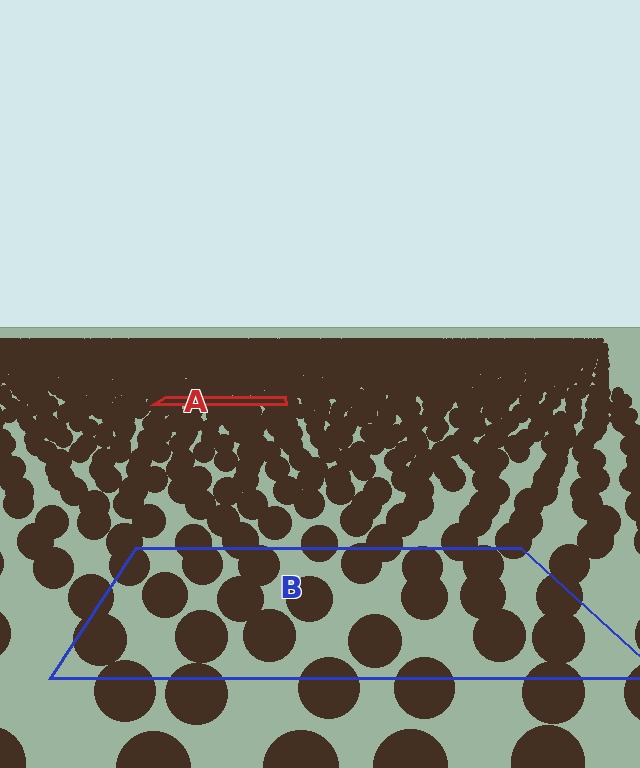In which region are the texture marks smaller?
The texture marks are smaller in region A, because it is farther away.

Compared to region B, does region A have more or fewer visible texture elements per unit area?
Region A has more texture elements per unit area — they are packed more densely because it is farther away.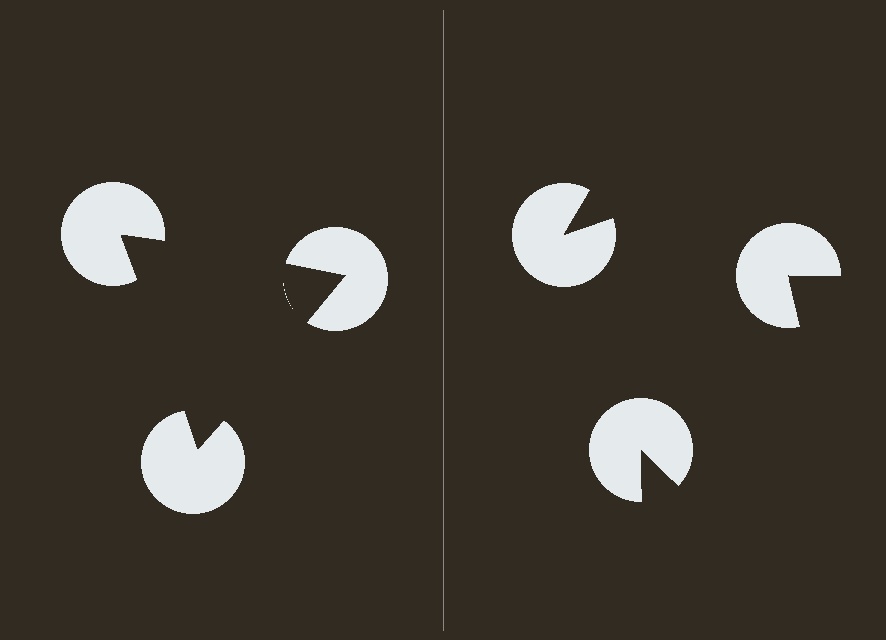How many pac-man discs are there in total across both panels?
6 — 3 on each side.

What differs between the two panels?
The pac-man discs are positioned identically on both sides; only the wedge orientations differ. On the left they align to a triangle; on the right they are misaligned.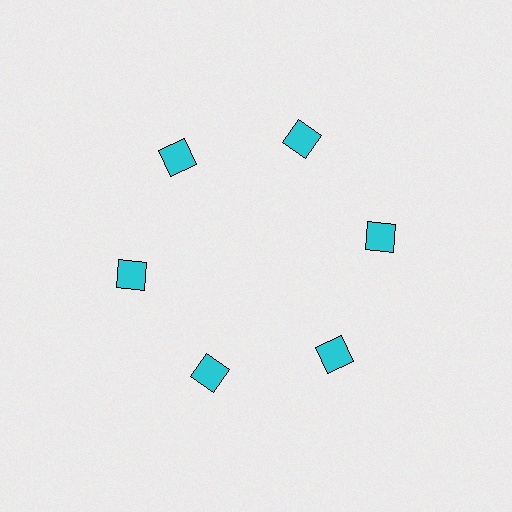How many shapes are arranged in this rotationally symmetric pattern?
There are 6 shapes, arranged in 6 groups of 1.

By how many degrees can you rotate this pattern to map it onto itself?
The pattern maps onto itself every 60 degrees of rotation.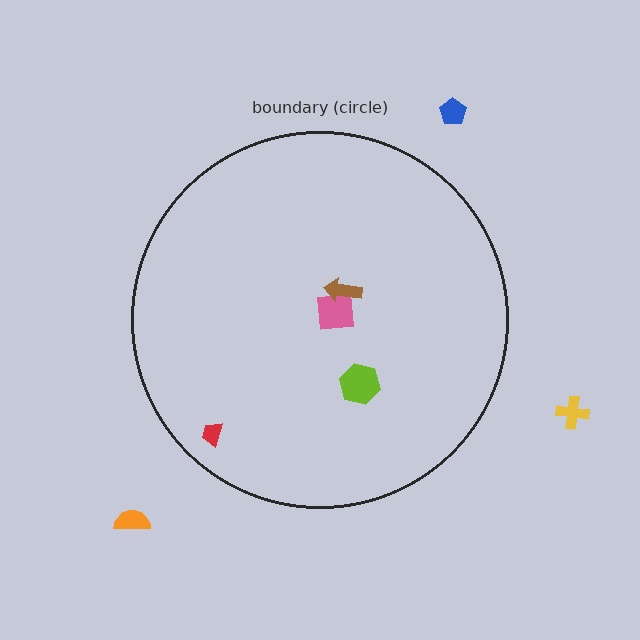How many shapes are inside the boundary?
4 inside, 3 outside.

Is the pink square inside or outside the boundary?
Inside.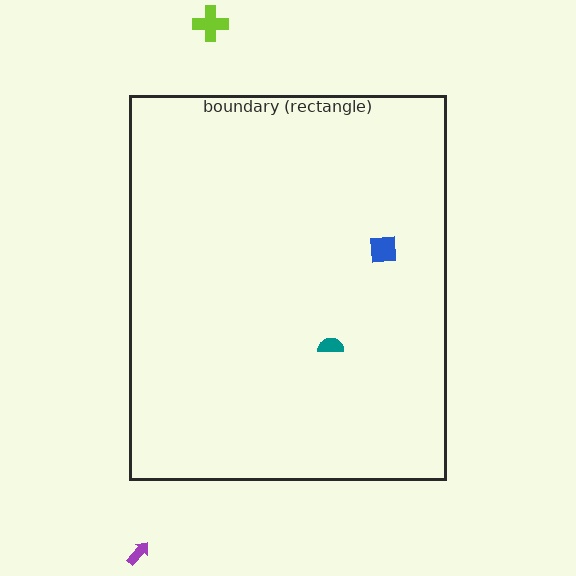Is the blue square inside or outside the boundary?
Inside.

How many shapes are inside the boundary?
2 inside, 2 outside.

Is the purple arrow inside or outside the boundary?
Outside.